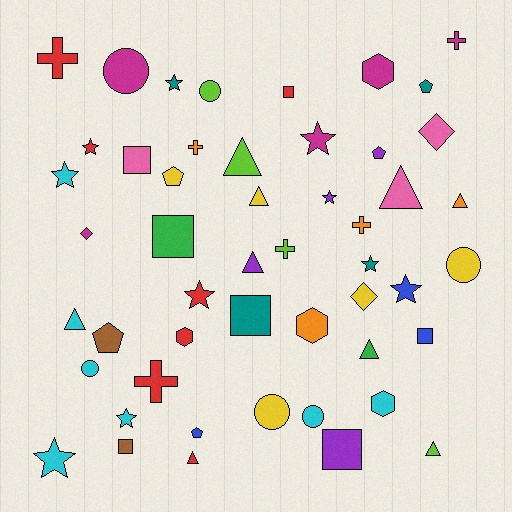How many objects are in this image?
There are 50 objects.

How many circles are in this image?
There are 6 circles.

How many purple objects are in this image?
There are 4 purple objects.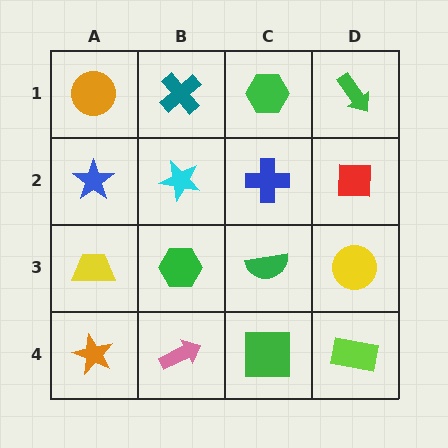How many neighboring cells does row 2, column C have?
4.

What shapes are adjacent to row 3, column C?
A blue cross (row 2, column C), a green square (row 4, column C), a green hexagon (row 3, column B), a yellow circle (row 3, column D).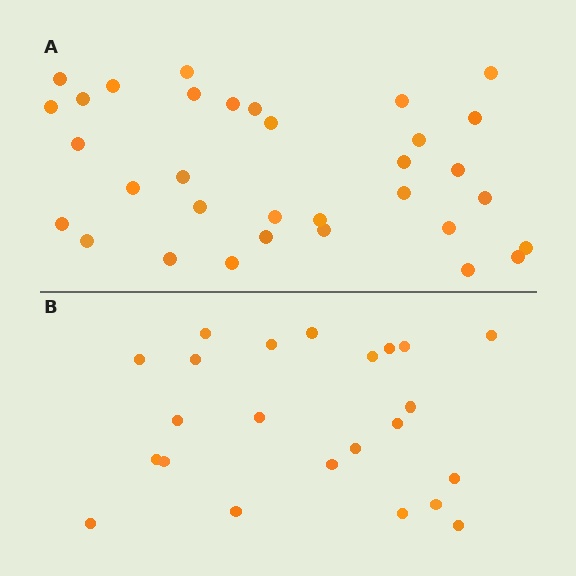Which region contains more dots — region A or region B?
Region A (the top region) has more dots.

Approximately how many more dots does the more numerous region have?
Region A has roughly 10 or so more dots than region B.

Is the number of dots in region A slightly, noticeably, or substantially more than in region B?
Region A has noticeably more, but not dramatically so. The ratio is roughly 1.4 to 1.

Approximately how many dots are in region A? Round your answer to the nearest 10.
About 30 dots. (The exact count is 33, which rounds to 30.)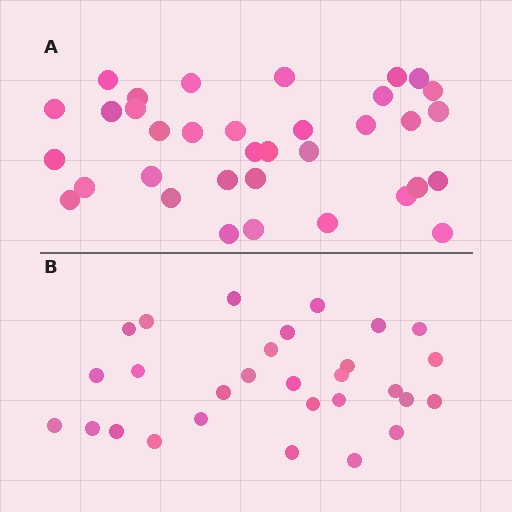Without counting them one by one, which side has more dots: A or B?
Region A (the top region) has more dots.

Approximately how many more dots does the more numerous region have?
Region A has about 6 more dots than region B.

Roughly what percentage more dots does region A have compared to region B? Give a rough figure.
About 20% more.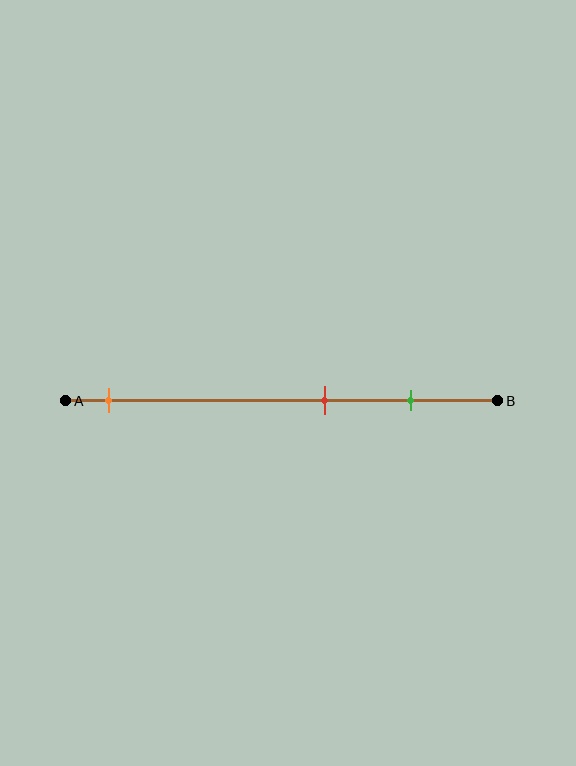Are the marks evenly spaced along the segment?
No, the marks are not evenly spaced.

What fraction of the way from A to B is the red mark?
The red mark is approximately 60% (0.6) of the way from A to B.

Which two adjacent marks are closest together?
The red and green marks are the closest adjacent pair.